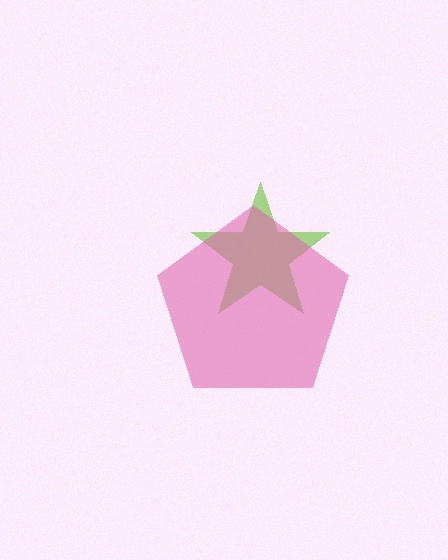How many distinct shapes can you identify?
There are 2 distinct shapes: a lime star, a pink pentagon.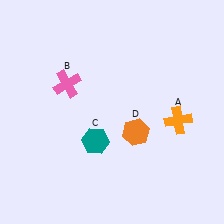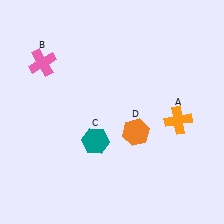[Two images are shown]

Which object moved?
The pink cross (B) moved left.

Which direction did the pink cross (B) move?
The pink cross (B) moved left.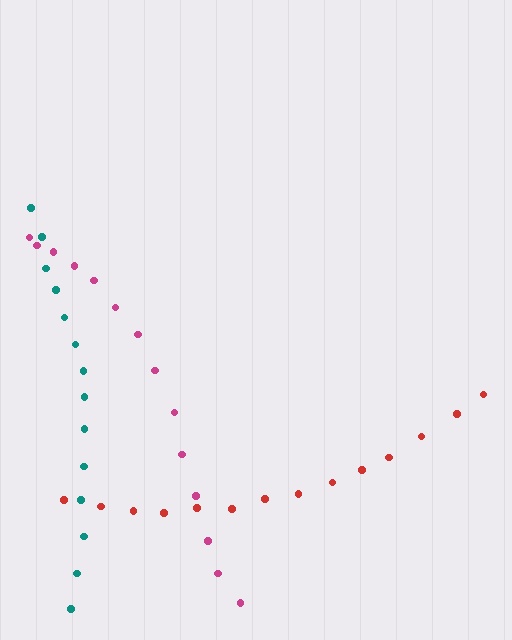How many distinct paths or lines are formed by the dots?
There are 3 distinct paths.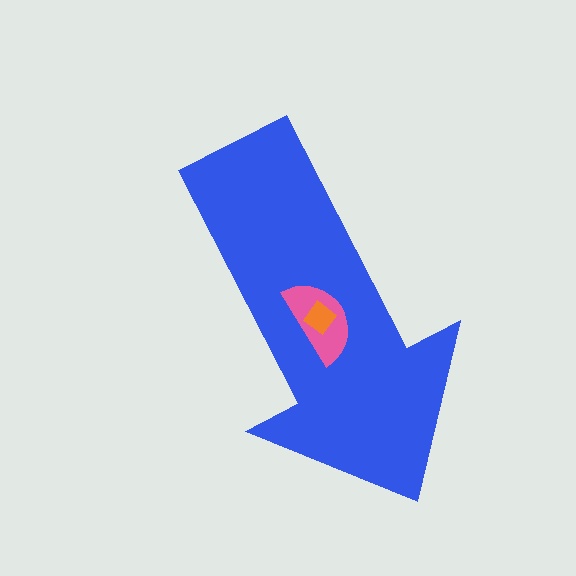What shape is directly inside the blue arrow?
The pink semicircle.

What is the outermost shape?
The blue arrow.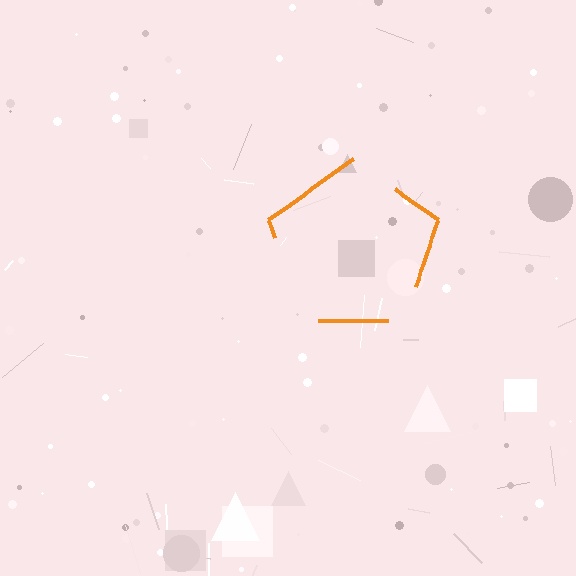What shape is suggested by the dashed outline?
The dashed outline suggests a pentagon.